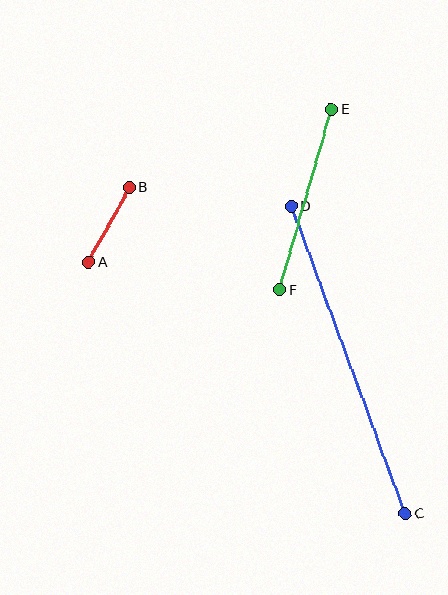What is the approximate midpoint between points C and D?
The midpoint is at approximately (348, 360) pixels.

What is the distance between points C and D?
The distance is approximately 328 pixels.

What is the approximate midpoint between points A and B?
The midpoint is at approximately (109, 225) pixels.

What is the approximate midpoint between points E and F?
The midpoint is at approximately (306, 200) pixels.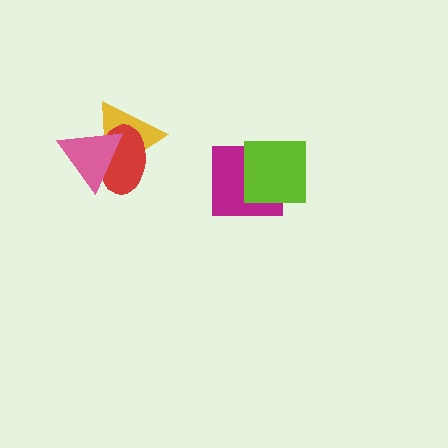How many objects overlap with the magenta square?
1 object overlaps with the magenta square.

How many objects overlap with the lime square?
1 object overlaps with the lime square.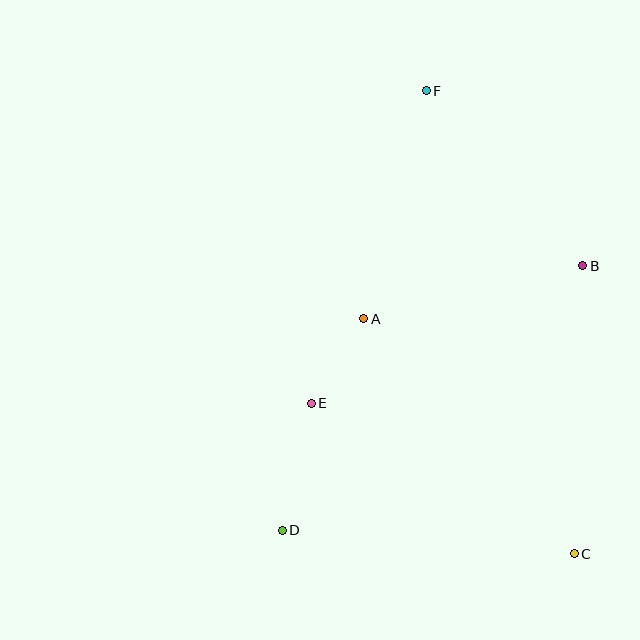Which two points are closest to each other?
Points A and E are closest to each other.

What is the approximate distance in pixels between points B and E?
The distance between B and E is approximately 304 pixels.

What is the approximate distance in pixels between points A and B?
The distance between A and B is approximately 225 pixels.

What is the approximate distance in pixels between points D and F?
The distance between D and F is approximately 463 pixels.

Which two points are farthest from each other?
Points C and F are farthest from each other.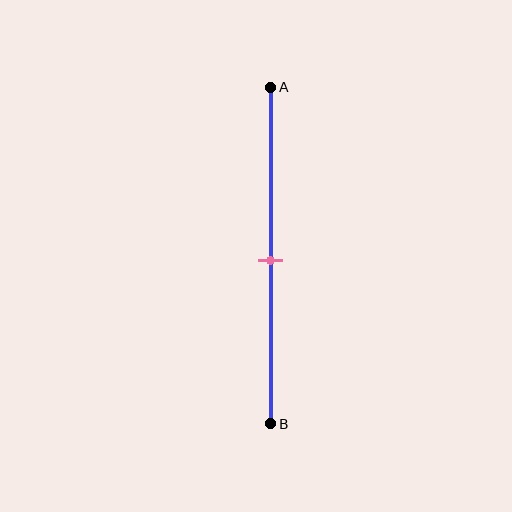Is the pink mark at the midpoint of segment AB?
Yes, the mark is approximately at the midpoint.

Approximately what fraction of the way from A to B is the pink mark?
The pink mark is approximately 50% of the way from A to B.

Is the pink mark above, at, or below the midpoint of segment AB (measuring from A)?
The pink mark is approximately at the midpoint of segment AB.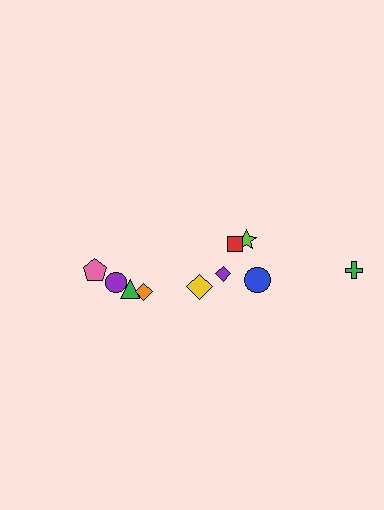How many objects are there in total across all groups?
There are 10 objects.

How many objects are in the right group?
There are 6 objects.